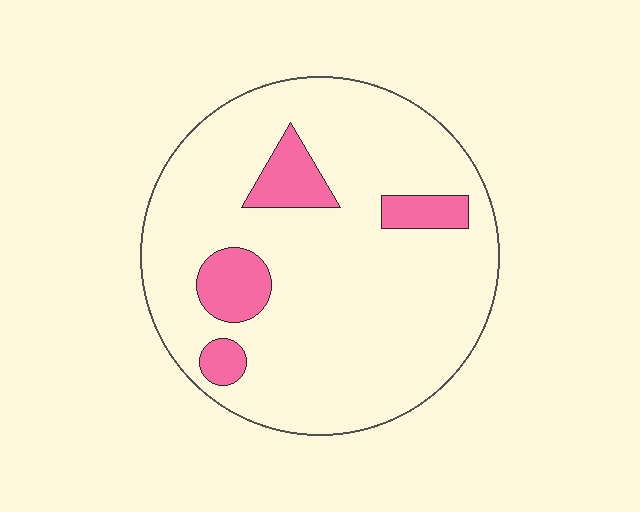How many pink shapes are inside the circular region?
4.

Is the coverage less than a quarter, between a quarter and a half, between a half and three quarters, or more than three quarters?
Less than a quarter.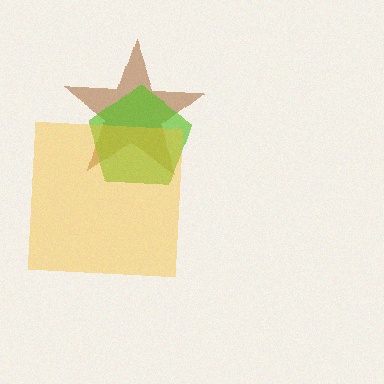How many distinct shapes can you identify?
There are 3 distinct shapes: a brown star, a lime pentagon, a yellow square.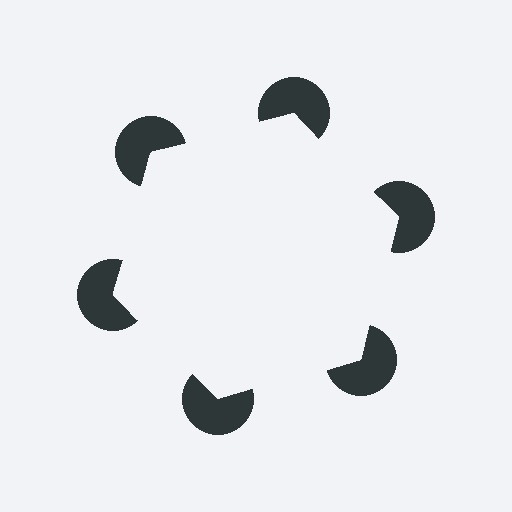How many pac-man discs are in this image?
There are 6 — one at each vertex of the illusory hexagon.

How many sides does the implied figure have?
6 sides.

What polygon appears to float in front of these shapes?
An illusory hexagon — its edges are inferred from the aligned wedge cuts in the pac-man discs, not physically drawn.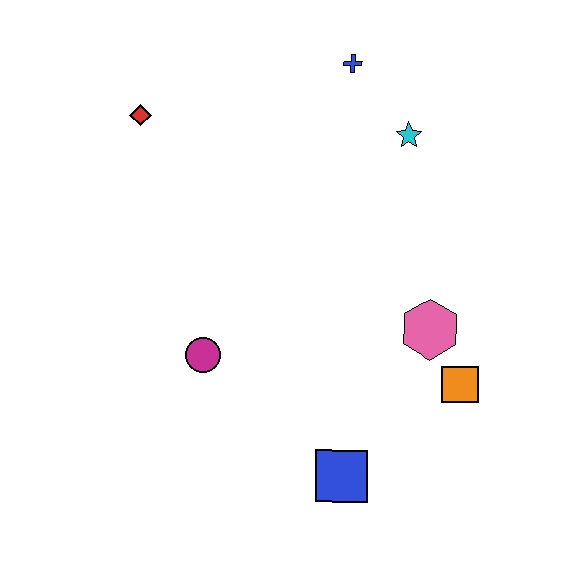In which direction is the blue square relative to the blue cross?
The blue square is below the blue cross.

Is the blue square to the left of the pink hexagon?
Yes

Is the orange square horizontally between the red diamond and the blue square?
No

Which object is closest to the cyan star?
The blue cross is closest to the cyan star.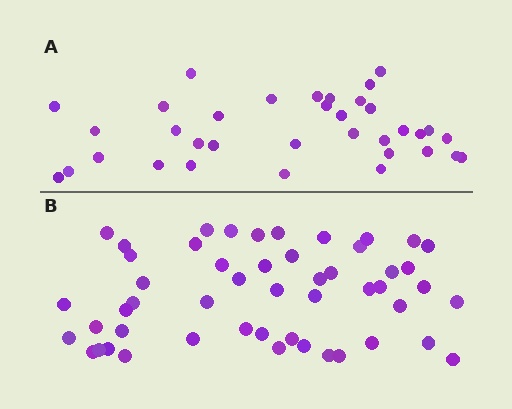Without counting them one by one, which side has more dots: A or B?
Region B (the bottom region) has more dots.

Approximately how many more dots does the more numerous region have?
Region B has approximately 15 more dots than region A.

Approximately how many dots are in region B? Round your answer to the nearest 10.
About 50 dots. (The exact count is 51, which rounds to 50.)